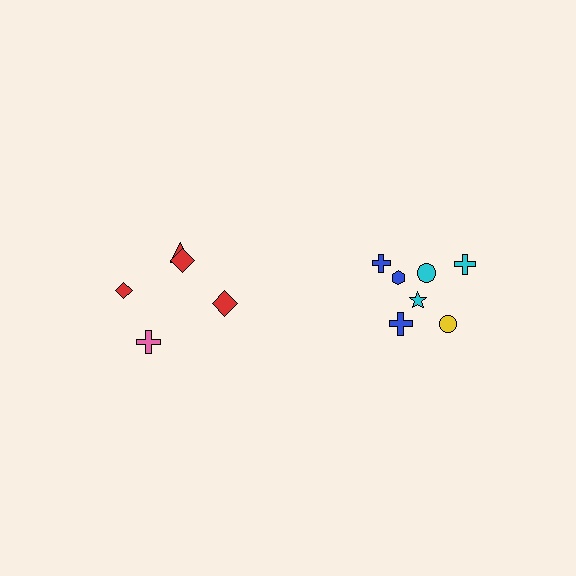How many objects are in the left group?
There are 5 objects.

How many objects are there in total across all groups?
There are 12 objects.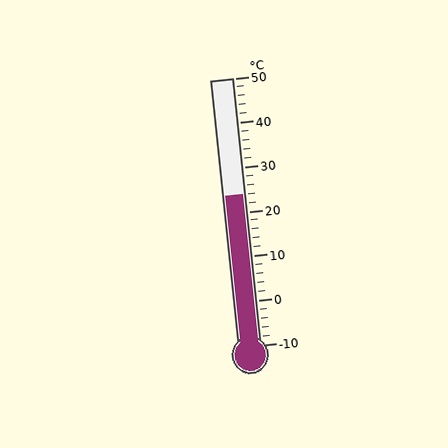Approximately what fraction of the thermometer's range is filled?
The thermometer is filled to approximately 55% of its range.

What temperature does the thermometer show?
The thermometer shows approximately 24°C.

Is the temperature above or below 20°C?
The temperature is above 20°C.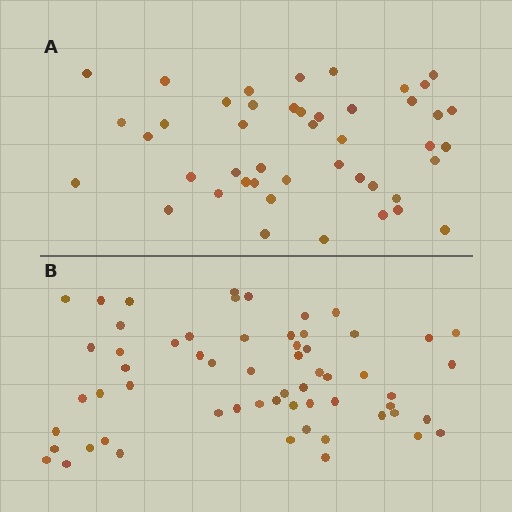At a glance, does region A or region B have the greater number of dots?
Region B (the bottom region) has more dots.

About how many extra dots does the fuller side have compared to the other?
Region B has approximately 15 more dots than region A.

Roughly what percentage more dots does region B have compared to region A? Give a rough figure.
About 35% more.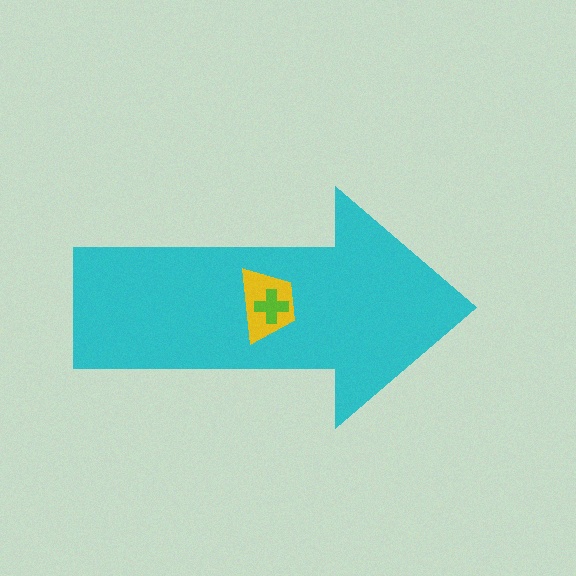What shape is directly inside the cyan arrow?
The yellow trapezoid.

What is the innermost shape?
The lime cross.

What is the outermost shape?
The cyan arrow.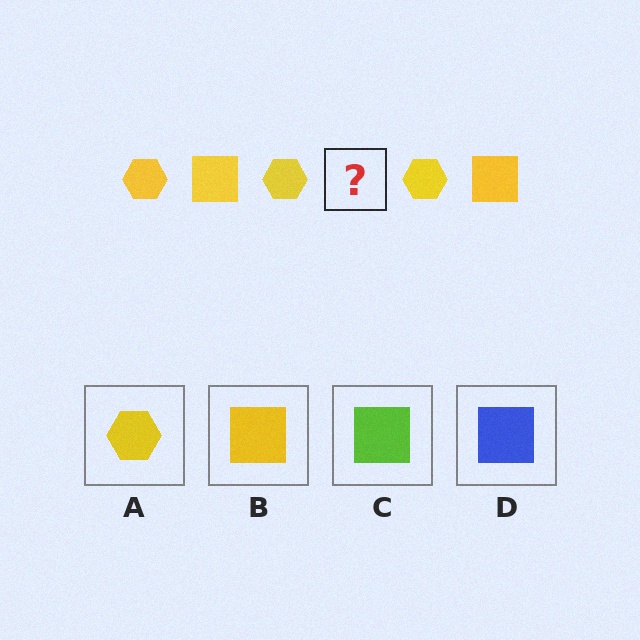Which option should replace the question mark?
Option B.